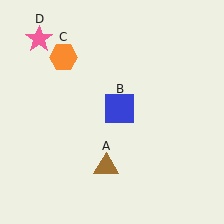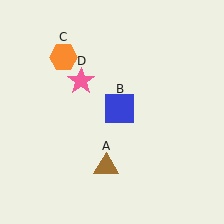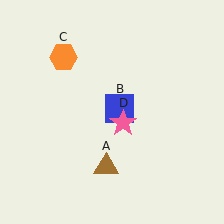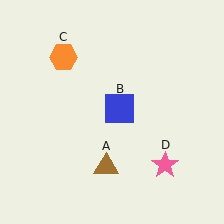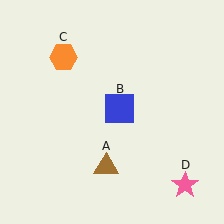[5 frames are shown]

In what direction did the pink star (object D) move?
The pink star (object D) moved down and to the right.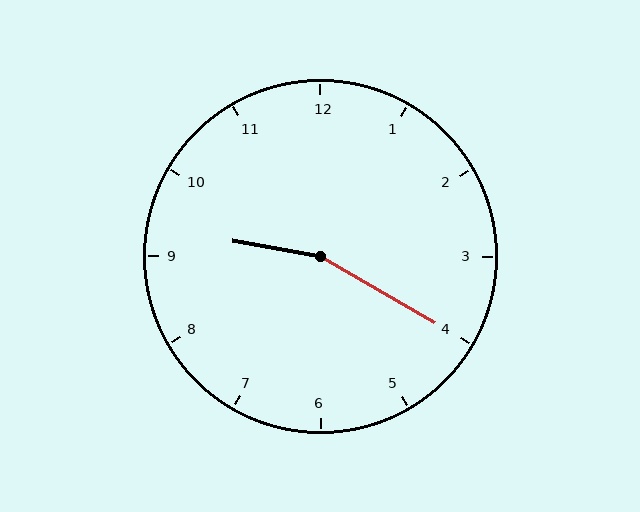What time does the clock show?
9:20.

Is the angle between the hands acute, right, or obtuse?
It is obtuse.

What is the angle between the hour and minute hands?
Approximately 160 degrees.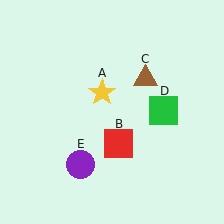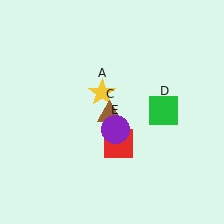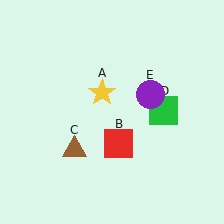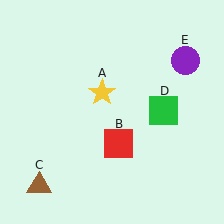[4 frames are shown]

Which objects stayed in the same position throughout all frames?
Yellow star (object A) and red square (object B) and green square (object D) remained stationary.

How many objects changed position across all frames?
2 objects changed position: brown triangle (object C), purple circle (object E).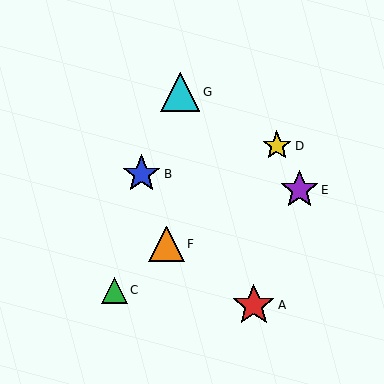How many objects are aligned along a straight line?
3 objects (C, D, F) are aligned along a straight line.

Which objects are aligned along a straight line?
Objects C, D, F are aligned along a straight line.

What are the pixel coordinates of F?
Object F is at (166, 244).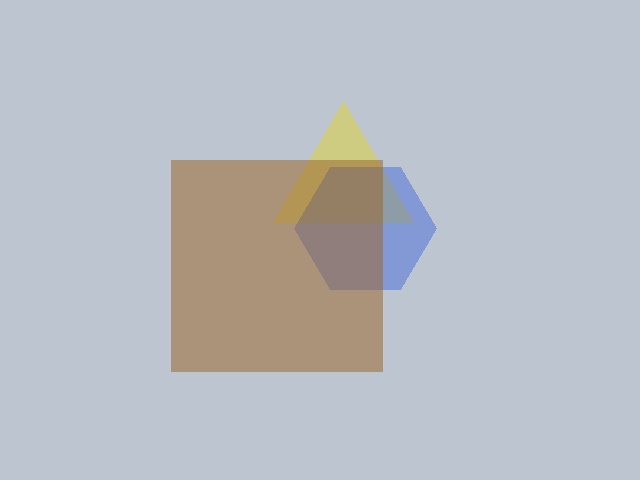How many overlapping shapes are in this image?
There are 3 overlapping shapes in the image.